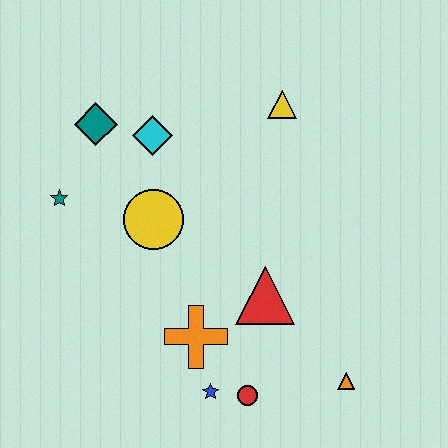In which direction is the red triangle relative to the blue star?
The red triangle is above the blue star.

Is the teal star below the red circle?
No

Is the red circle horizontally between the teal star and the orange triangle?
Yes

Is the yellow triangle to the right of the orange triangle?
No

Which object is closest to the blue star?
The red circle is closest to the blue star.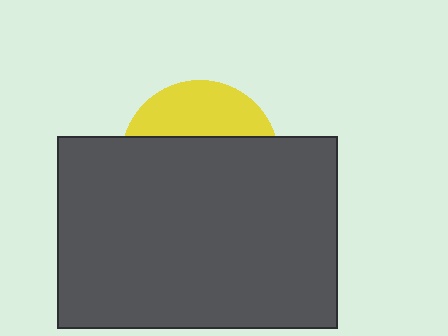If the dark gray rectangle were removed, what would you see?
You would see the complete yellow circle.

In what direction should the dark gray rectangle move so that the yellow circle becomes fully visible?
The dark gray rectangle should move down. That is the shortest direction to clear the overlap and leave the yellow circle fully visible.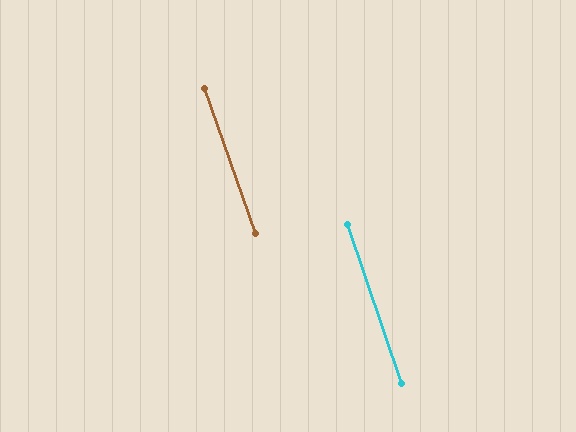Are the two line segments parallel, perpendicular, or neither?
Parallel — their directions differ by only 0.8°.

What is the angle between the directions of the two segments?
Approximately 1 degree.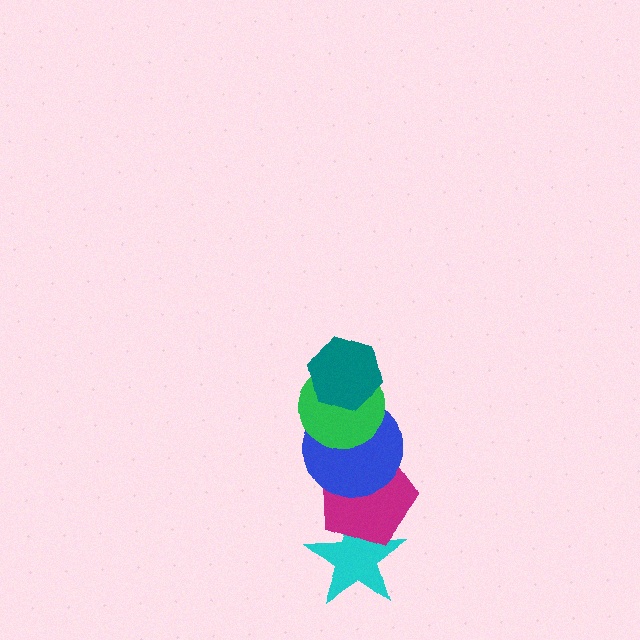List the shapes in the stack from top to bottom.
From top to bottom: the teal hexagon, the green circle, the blue circle, the magenta pentagon, the cyan star.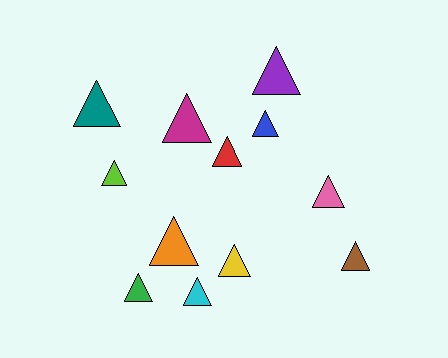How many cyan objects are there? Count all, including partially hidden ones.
There is 1 cyan object.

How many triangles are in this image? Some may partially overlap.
There are 12 triangles.